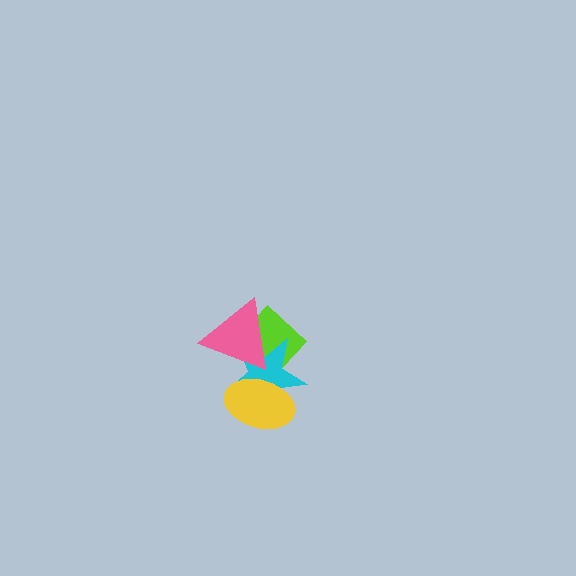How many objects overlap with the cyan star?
3 objects overlap with the cyan star.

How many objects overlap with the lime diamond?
3 objects overlap with the lime diamond.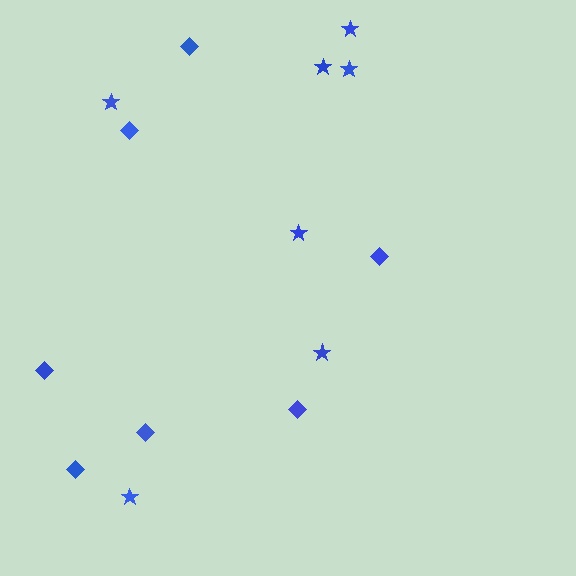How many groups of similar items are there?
There are 2 groups: one group of stars (7) and one group of diamonds (7).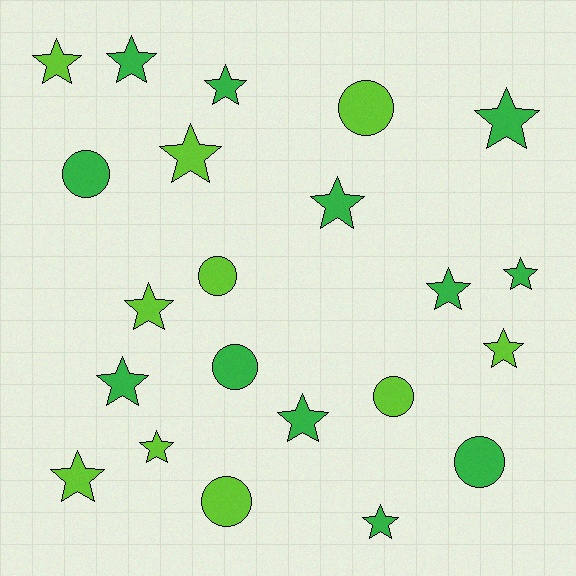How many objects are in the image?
There are 22 objects.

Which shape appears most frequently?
Star, with 15 objects.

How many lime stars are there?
There are 6 lime stars.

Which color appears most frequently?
Green, with 12 objects.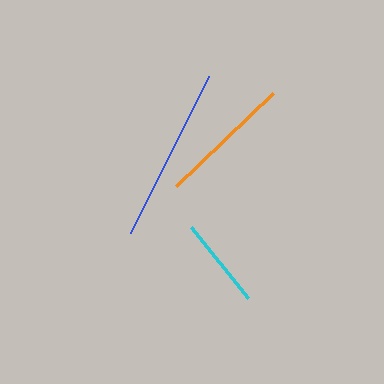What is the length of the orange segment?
The orange segment is approximately 134 pixels long.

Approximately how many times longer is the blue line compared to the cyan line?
The blue line is approximately 1.9 times the length of the cyan line.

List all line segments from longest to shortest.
From longest to shortest: blue, orange, cyan.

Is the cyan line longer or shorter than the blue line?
The blue line is longer than the cyan line.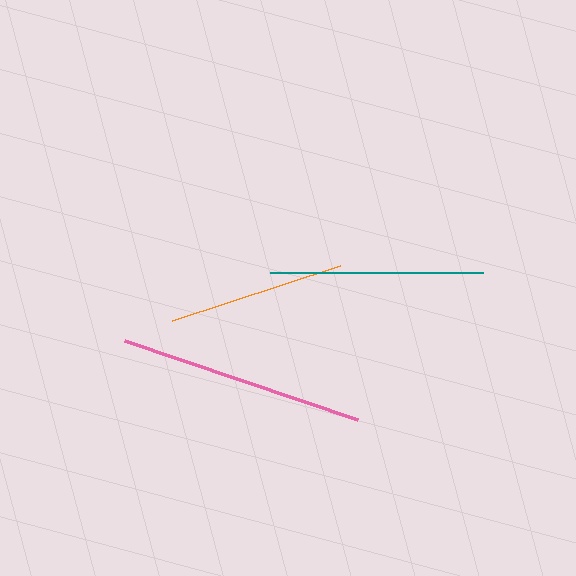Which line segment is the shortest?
The orange line is the shortest at approximately 178 pixels.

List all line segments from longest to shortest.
From longest to shortest: pink, teal, orange.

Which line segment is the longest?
The pink line is the longest at approximately 245 pixels.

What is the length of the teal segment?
The teal segment is approximately 213 pixels long.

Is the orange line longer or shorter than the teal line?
The teal line is longer than the orange line.